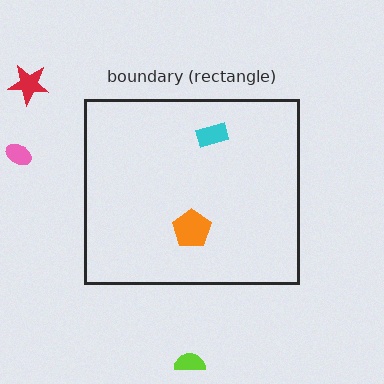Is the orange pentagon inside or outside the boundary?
Inside.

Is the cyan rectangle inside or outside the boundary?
Inside.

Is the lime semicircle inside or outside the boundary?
Outside.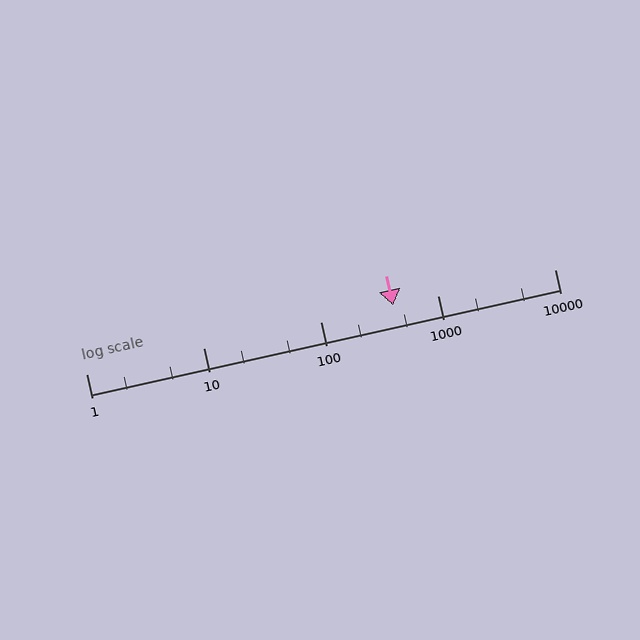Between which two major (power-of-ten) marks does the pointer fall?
The pointer is between 100 and 1000.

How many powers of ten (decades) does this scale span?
The scale spans 4 decades, from 1 to 10000.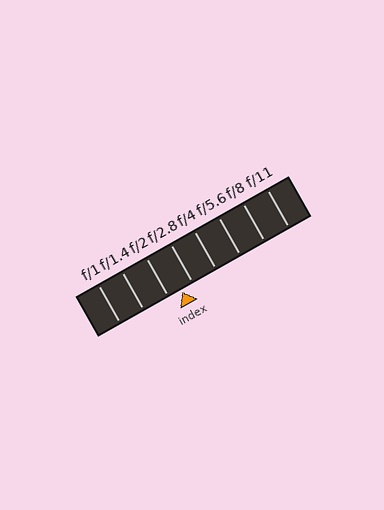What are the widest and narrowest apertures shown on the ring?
The widest aperture shown is f/1 and the narrowest is f/11.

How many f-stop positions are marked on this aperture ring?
There are 8 f-stop positions marked.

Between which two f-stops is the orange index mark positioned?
The index mark is between f/2 and f/2.8.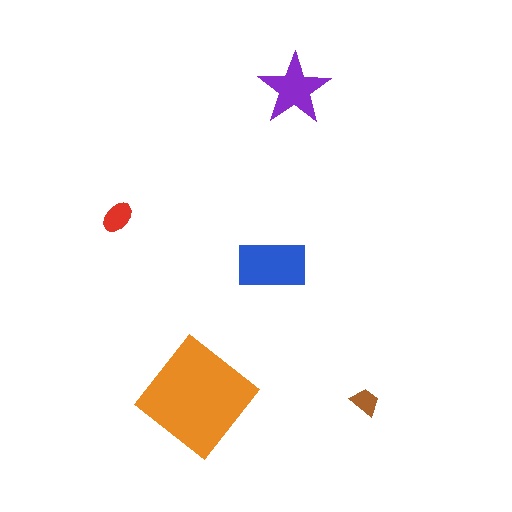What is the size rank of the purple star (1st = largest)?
3rd.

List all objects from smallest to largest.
The brown trapezoid, the red ellipse, the purple star, the blue rectangle, the orange diamond.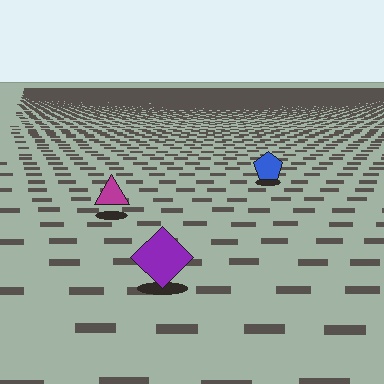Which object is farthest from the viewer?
The blue pentagon is farthest from the viewer. It appears smaller and the ground texture around it is denser.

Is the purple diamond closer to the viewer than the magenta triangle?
Yes. The purple diamond is closer — you can tell from the texture gradient: the ground texture is coarser near it.